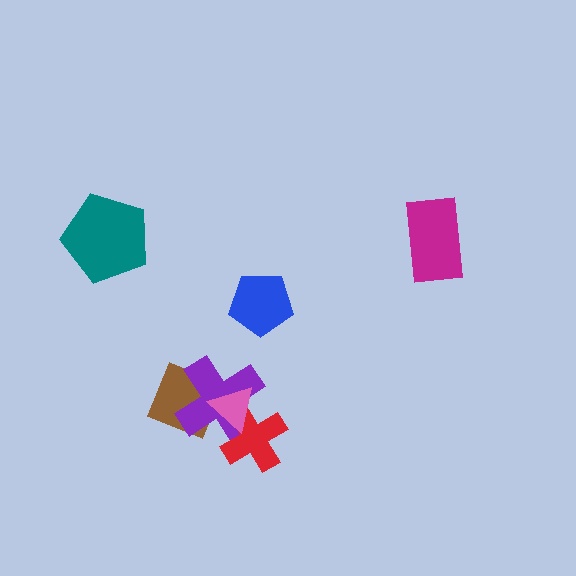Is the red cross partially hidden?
Yes, it is partially covered by another shape.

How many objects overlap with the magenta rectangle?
0 objects overlap with the magenta rectangle.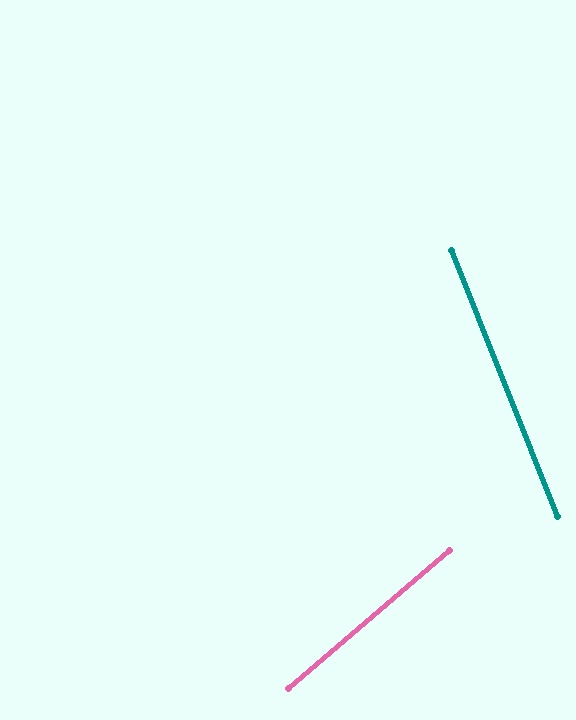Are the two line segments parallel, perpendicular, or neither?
Neither parallel nor perpendicular — they differ by about 71°.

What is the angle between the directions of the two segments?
Approximately 71 degrees.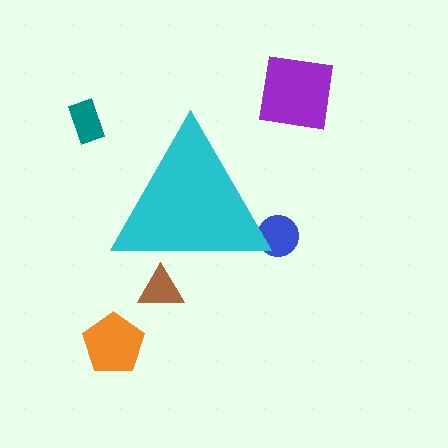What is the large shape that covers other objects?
A cyan triangle.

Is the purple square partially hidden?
No, the purple square is fully visible.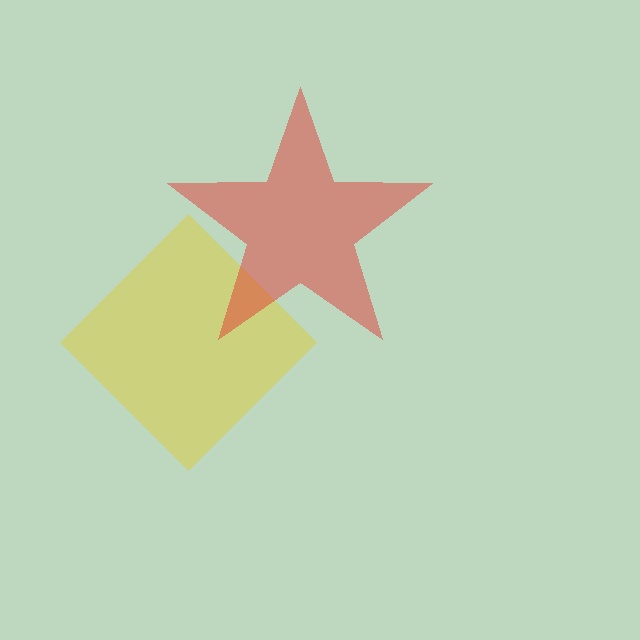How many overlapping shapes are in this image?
There are 2 overlapping shapes in the image.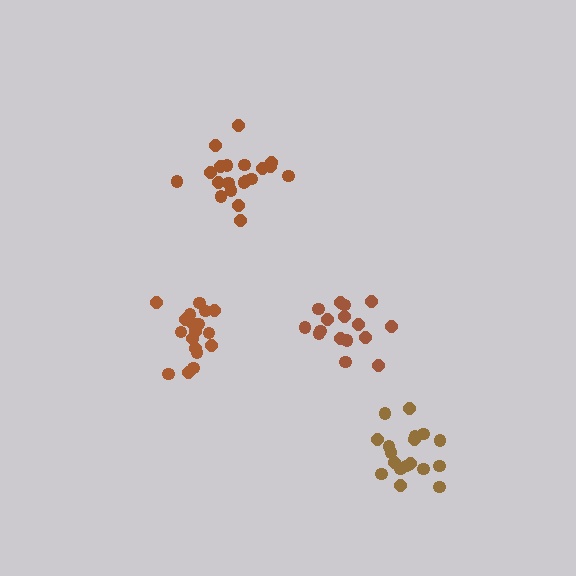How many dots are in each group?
Group 1: 19 dots, Group 2: 16 dots, Group 3: 18 dots, Group 4: 20 dots (73 total).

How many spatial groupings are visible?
There are 4 spatial groupings.